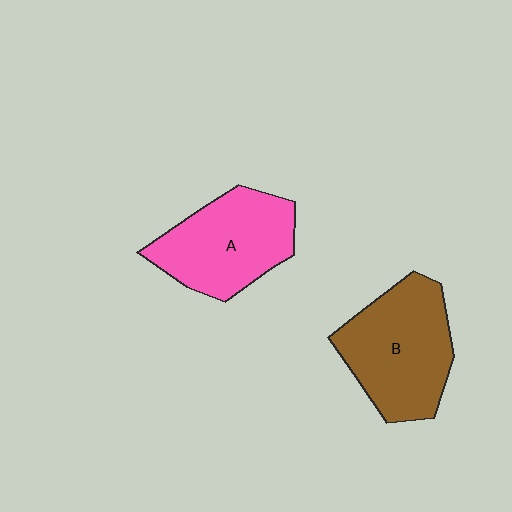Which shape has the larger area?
Shape B (brown).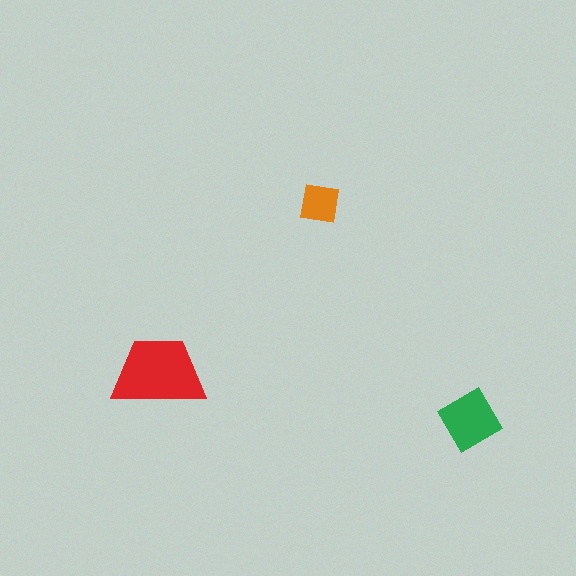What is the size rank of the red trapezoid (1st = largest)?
1st.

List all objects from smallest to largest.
The orange square, the green diamond, the red trapezoid.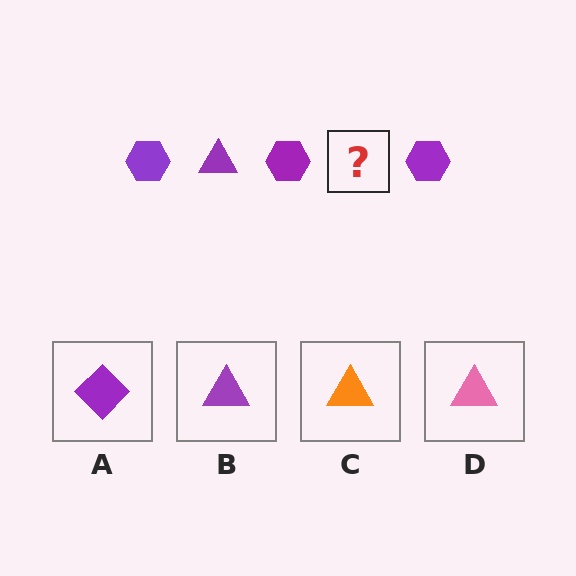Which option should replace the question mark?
Option B.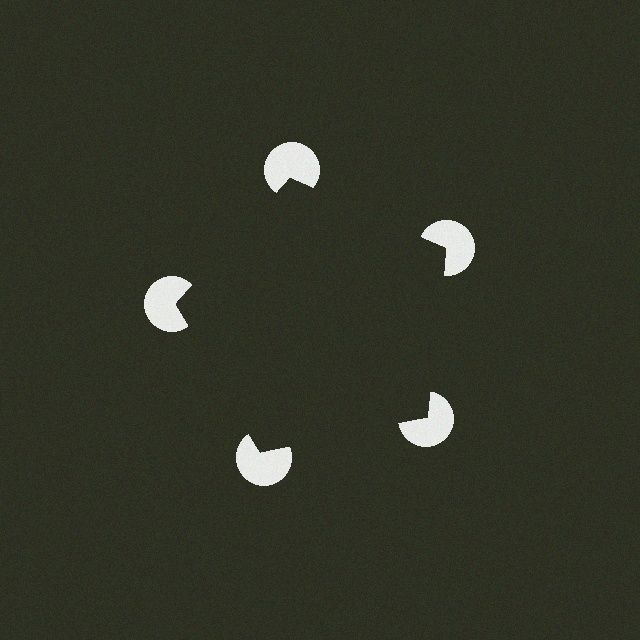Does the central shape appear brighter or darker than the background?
It typically appears slightly darker than the background, even though no actual brightness change is drawn.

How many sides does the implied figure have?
5 sides.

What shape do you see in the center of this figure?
An illusory pentagon — its edges are inferred from the aligned wedge cuts in the pac-man discs, not physically drawn.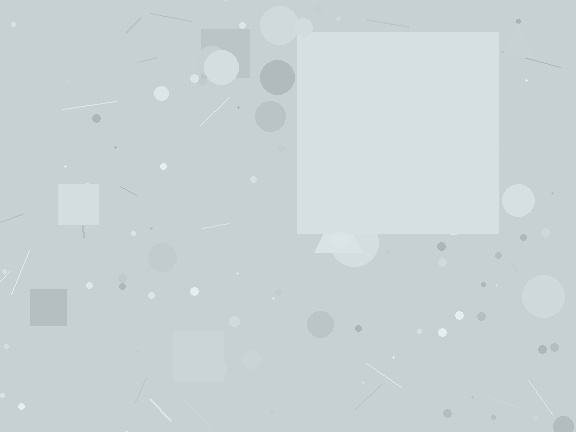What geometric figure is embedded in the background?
A square is embedded in the background.